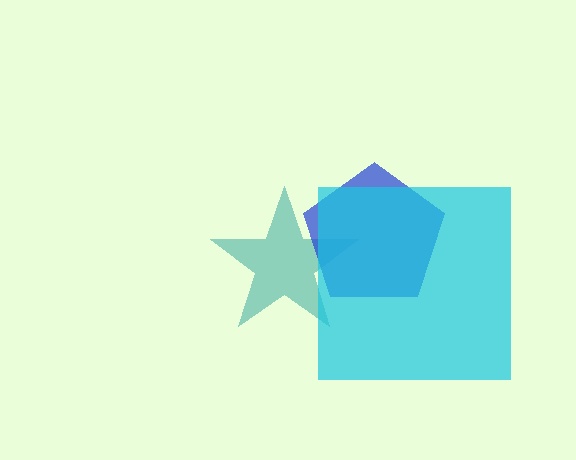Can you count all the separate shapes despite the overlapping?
Yes, there are 3 separate shapes.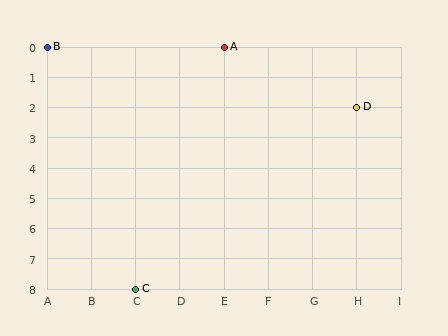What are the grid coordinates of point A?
Point A is at grid coordinates (E, 0).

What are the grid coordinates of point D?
Point D is at grid coordinates (H, 2).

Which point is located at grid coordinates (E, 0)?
Point A is at (E, 0).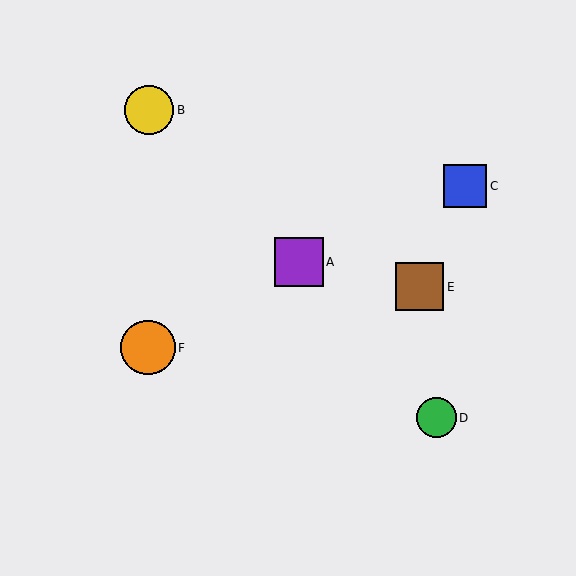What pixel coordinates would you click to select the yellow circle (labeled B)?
Click at (149, 110) to select the yellow circle B.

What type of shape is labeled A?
Shape A is a purple square.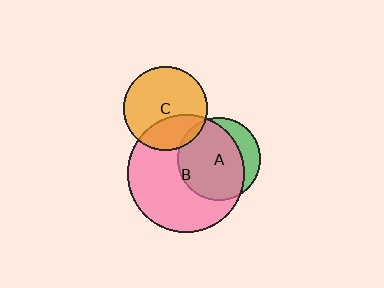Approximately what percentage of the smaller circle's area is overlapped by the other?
Approximately 30%.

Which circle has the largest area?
Circle B (pink).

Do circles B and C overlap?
Yes.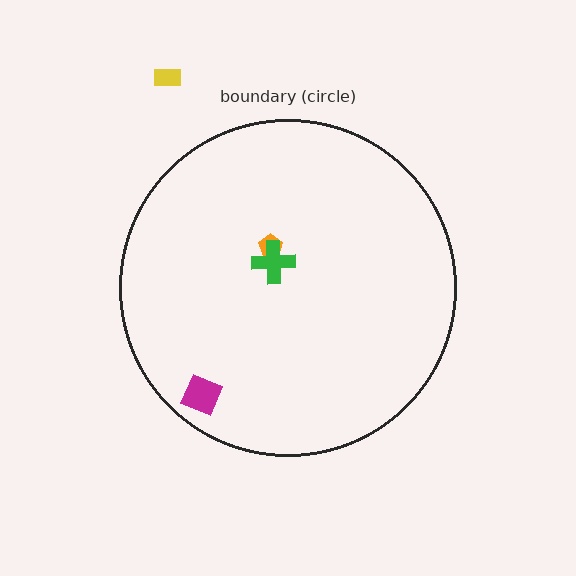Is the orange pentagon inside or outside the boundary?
Inside.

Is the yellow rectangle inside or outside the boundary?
Outside.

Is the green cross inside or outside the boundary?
Inside.